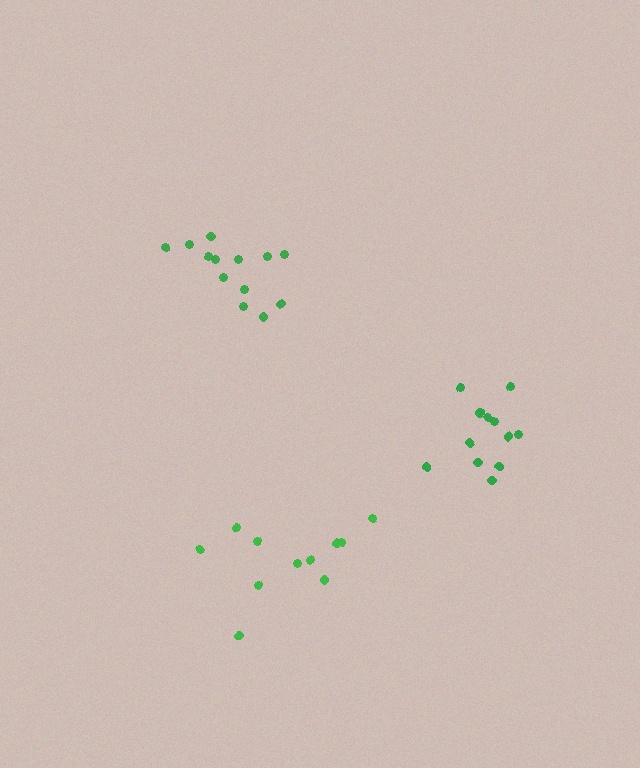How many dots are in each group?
Group 1: 11 dots, Group 2: 13 dots, Group 3: 12 dots (36 total).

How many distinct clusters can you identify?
There are 3 distinct clusters.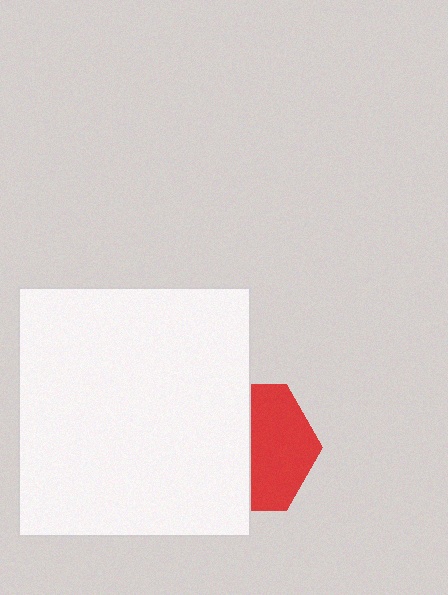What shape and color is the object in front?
The object in front is a white rectangle.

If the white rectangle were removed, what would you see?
You would see the complete red hexagon.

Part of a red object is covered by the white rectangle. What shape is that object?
It is a hexagon.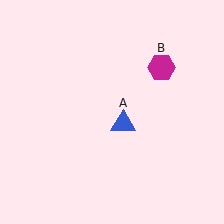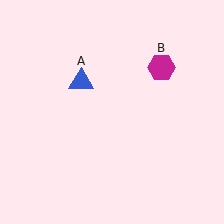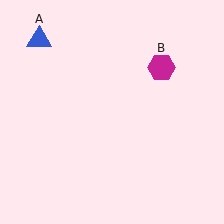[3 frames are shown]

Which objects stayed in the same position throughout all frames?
Magenta hexagon (object B) remained stationary.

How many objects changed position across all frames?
1 object changed position: blue triangle (object A).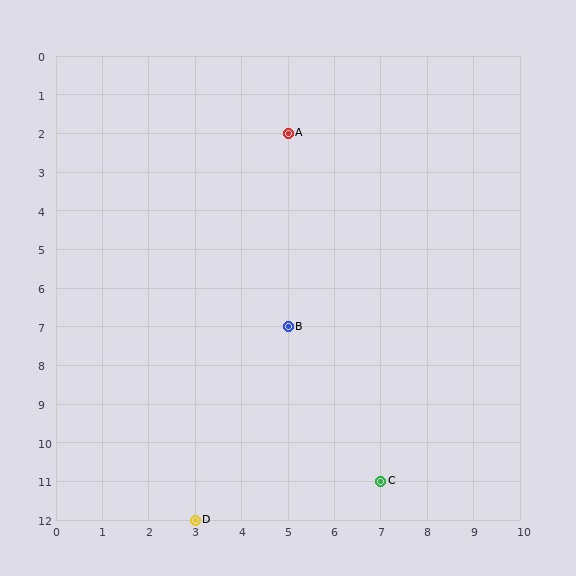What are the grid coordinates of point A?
Point A is at grid coordinates (5, 2).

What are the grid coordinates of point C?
Point C is at grid coordinates (7, 11).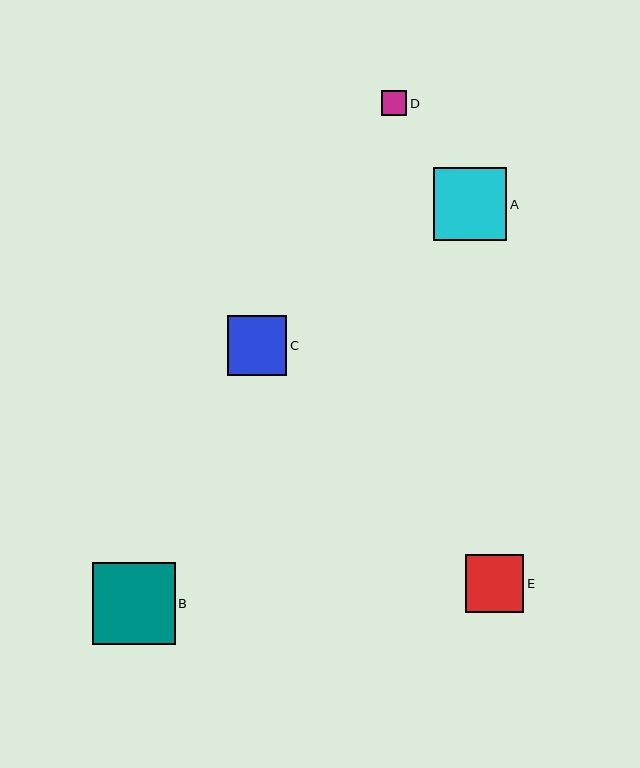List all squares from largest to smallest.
From largest to smallest: B, A, C, E, D.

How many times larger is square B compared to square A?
Square B is approximately 1.1 times the size of square A.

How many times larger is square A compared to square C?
Square A is approximately 1.2 times the size of square C.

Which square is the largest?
Square B is the largest with a size of approximately 83 pixels.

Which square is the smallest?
Square D is the smallest with a size of approximately 25 pixels.